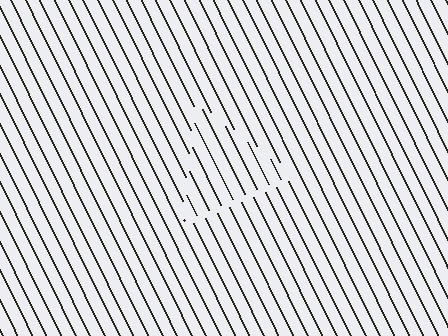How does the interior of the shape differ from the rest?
The interior of the shape contains the same grating, shifted by half a period — the contour is defined by the phase discontinuity where line-ends from the inner and outer gratings abut.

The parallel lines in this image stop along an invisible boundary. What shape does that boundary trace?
An illusory triangle. The interior of the shape contains the same grating, shifted by half a period — the contour is defined by the phase discontinuity where line-ends from the inner and outer gratings abut.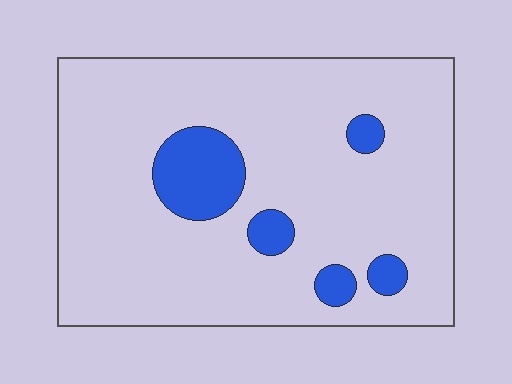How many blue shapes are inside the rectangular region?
5.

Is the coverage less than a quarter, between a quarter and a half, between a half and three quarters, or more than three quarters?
Less than a quarter.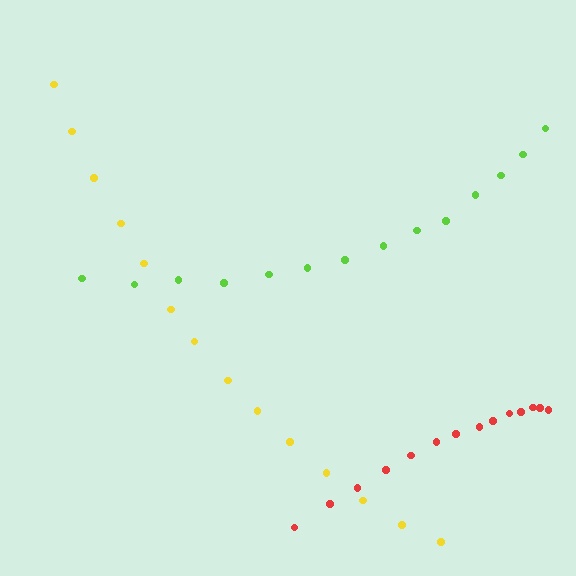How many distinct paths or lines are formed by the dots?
There are 3 distinct paths.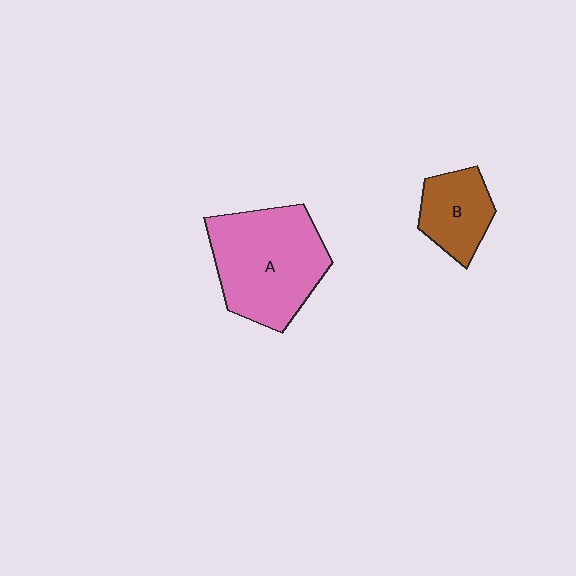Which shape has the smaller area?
Shape B (brown).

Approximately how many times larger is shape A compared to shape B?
Approximately 2.1 times.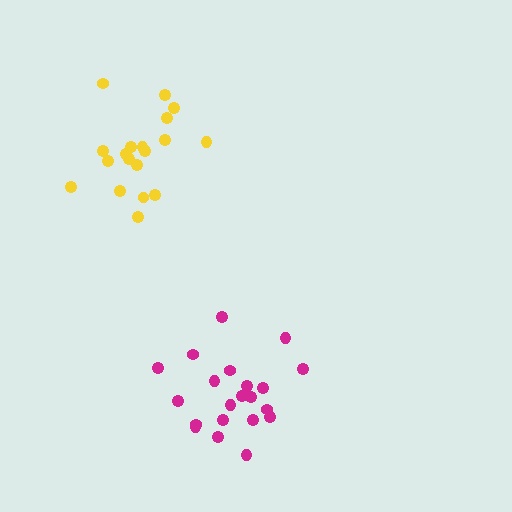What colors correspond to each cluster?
The clusters are colored: magenta, yellow.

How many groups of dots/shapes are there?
There are 2 groups.